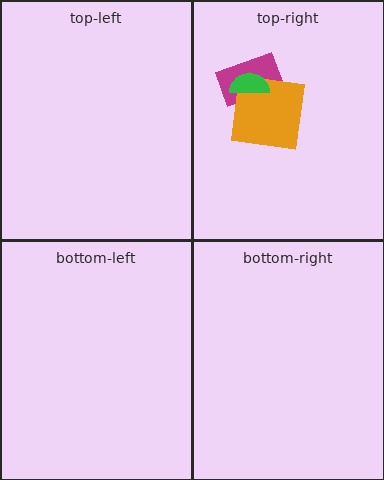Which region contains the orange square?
The top-right region.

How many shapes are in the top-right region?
3.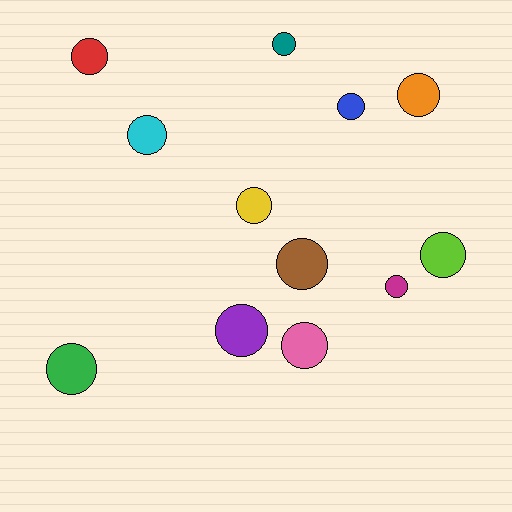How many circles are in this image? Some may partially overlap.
There are 12 circles.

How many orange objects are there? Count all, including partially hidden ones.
There is 1 orange object.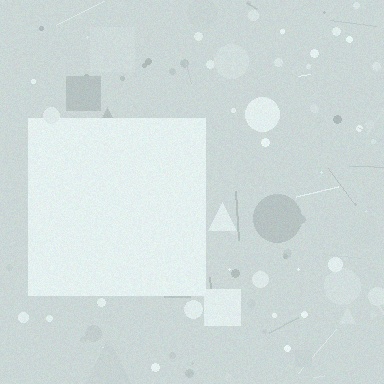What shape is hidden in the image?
A square is hidden in the image.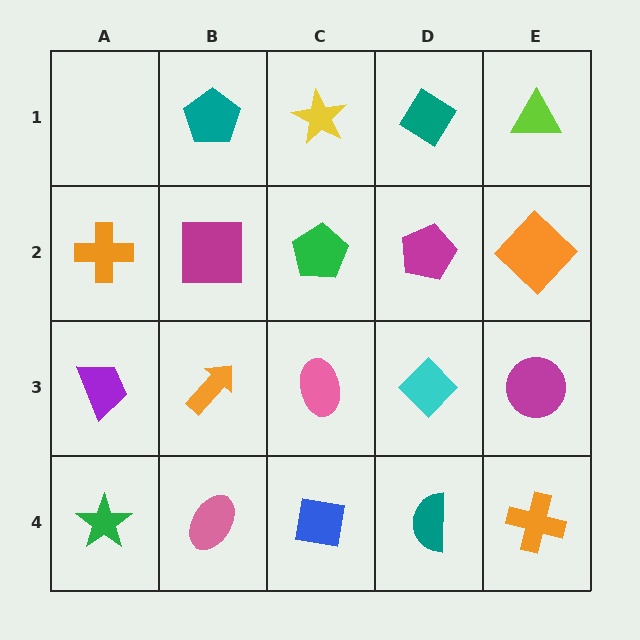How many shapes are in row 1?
4 shapes.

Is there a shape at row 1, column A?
No, that cell is empty.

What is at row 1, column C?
A yellow star.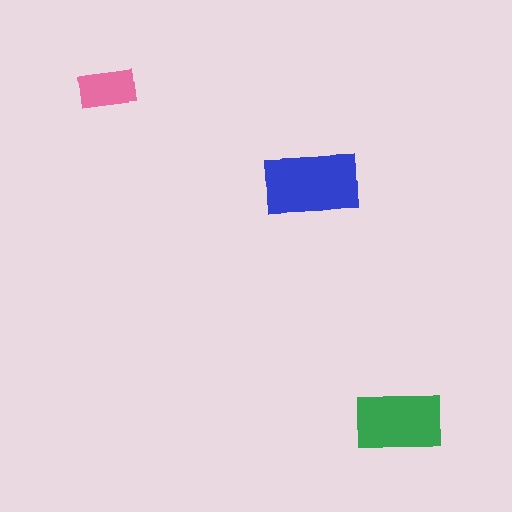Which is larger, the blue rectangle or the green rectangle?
The blue one.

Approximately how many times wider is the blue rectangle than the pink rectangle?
About 1.5 times wider.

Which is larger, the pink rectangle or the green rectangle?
The green one.